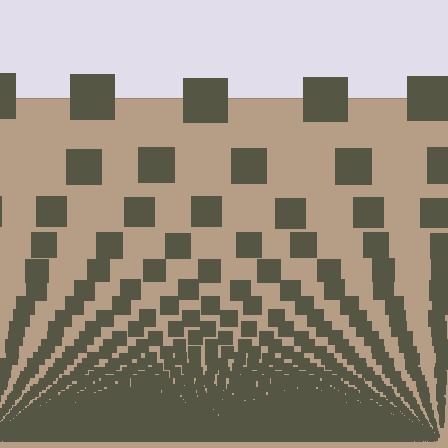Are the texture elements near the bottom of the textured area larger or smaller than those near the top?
Smaller. The gradient is inverted — elements near the bottom are smaller and denser.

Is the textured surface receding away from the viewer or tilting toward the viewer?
The surface appears to tilt toward the viewer. Texture elements get larger and sparser toward the top.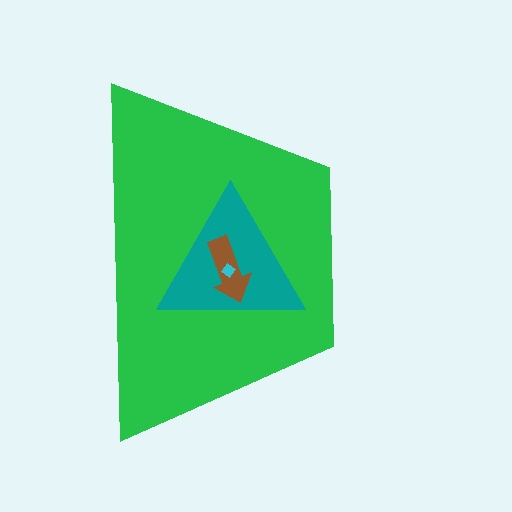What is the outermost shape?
The green trapezoid.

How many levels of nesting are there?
4.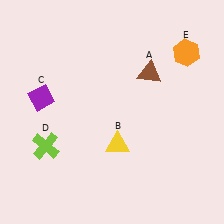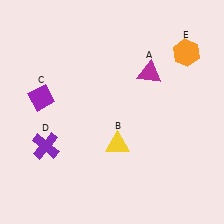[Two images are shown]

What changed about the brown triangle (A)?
In Image 1, A is brown. In Image 2, it changed to magenta.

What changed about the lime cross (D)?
In Image 1, D is lime. In Image 2, it changed to purple.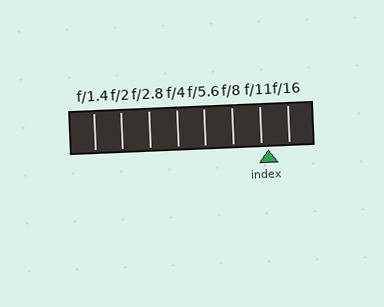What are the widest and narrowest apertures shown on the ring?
The widest aperture shown is f/1.4 and the narrowest is f/16.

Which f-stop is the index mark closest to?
The index mark is closest to f/11.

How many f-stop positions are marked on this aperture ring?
There are 8 f-stop positions marked.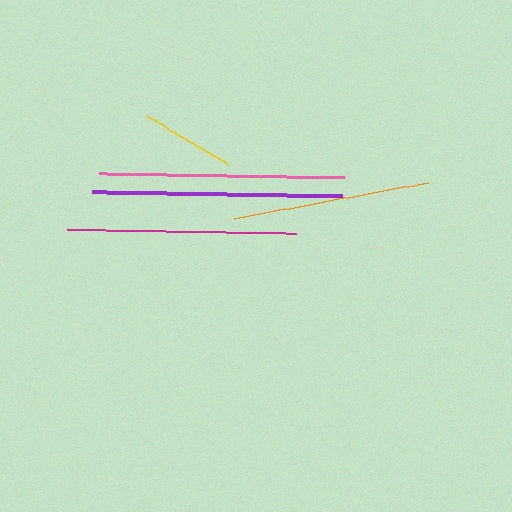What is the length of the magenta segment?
The magenta segment is approximately 229 pixels long.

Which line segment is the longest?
The purple line is the longest at approximately 250 pixels.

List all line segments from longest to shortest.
From longest to shortest: purple, pink, magenta, orange, yellow.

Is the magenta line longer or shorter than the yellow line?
The magenta line is longer than the yellow line.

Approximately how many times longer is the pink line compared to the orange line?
The pink line is approximately 1.2 times the length of the orange line.